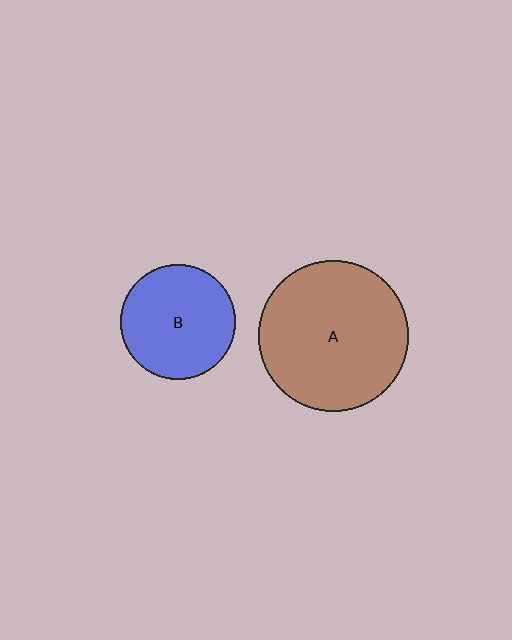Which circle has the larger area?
Circle A (brown).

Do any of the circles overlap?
No, none of the circles overlap.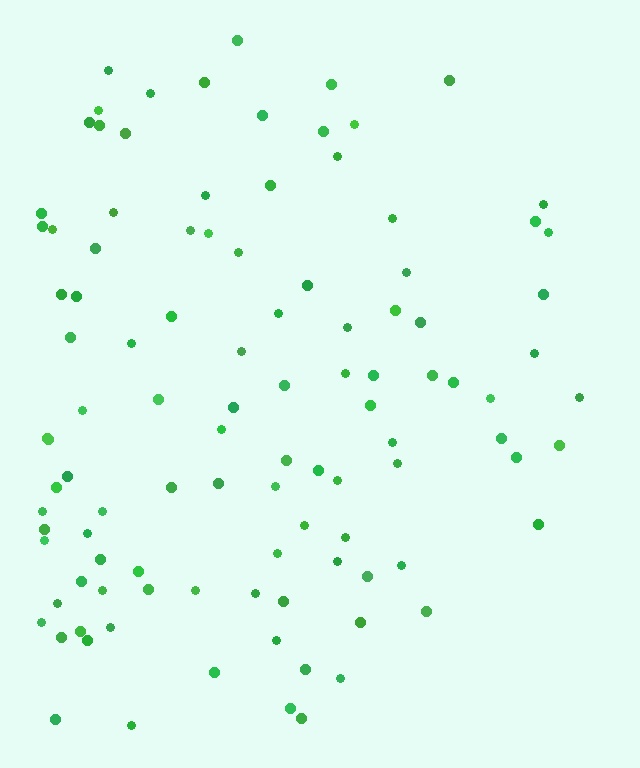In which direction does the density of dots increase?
From right to left, with the left side densest.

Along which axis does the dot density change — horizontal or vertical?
Horizontal.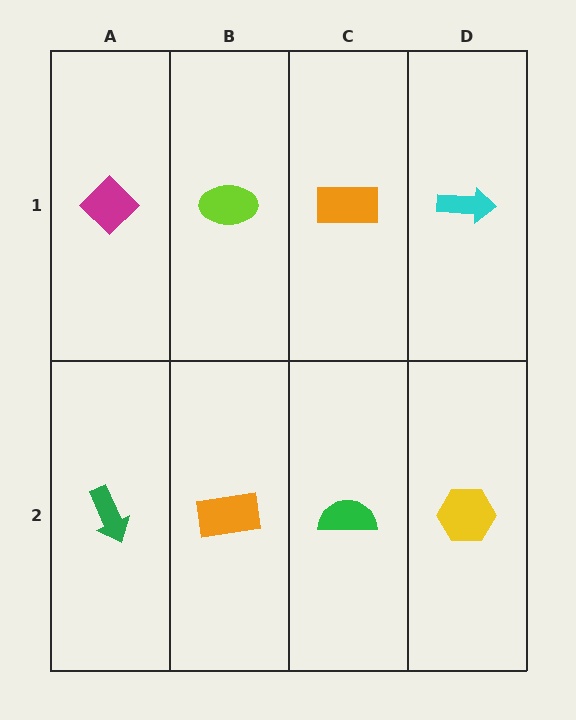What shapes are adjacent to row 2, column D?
A cyan arrow (row 1, column D), a green semicircle (row 2, column C).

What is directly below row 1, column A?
A green arrow.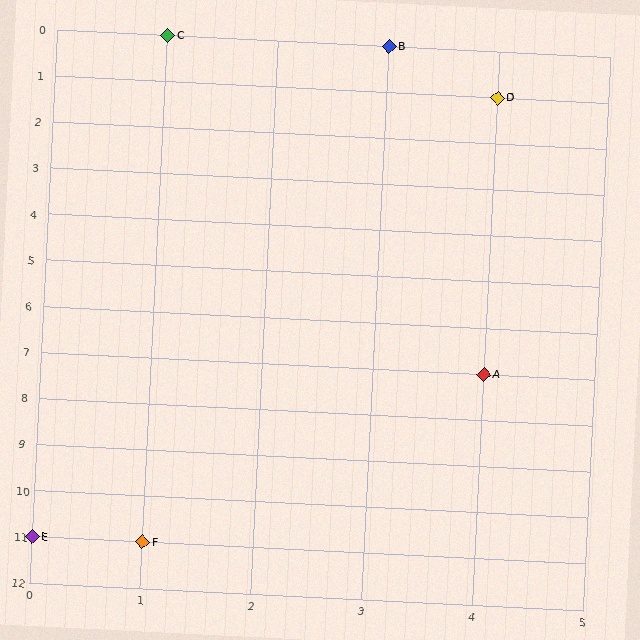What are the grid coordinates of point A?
Point A is at grid coordinates (4, 7).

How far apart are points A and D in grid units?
Points A and D are 6 rows apart.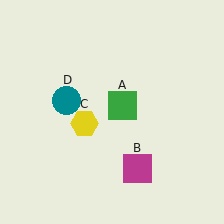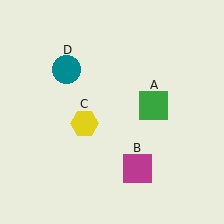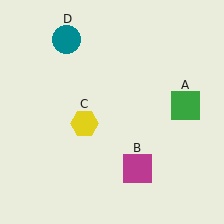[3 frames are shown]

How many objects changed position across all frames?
2 objects changed position: green square (object A), teal circle (object D).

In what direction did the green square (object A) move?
The green square (object A) moved right.